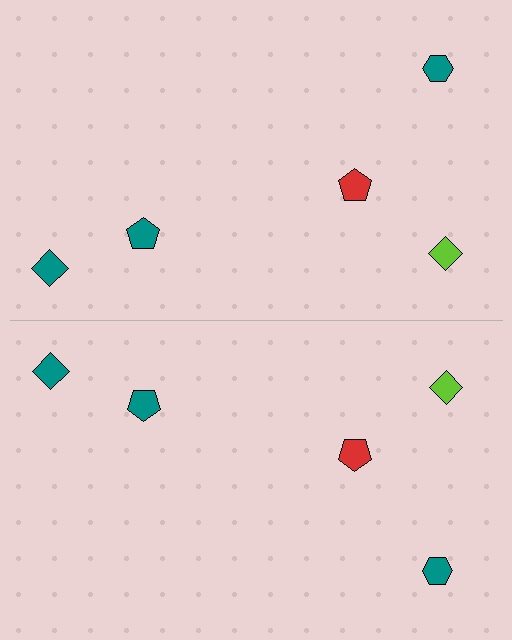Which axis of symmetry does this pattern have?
The pattern has a horizontal axis of symmetry running through the center of the image.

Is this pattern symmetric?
Yes, this pattern has bilateral (reflection) symmetry.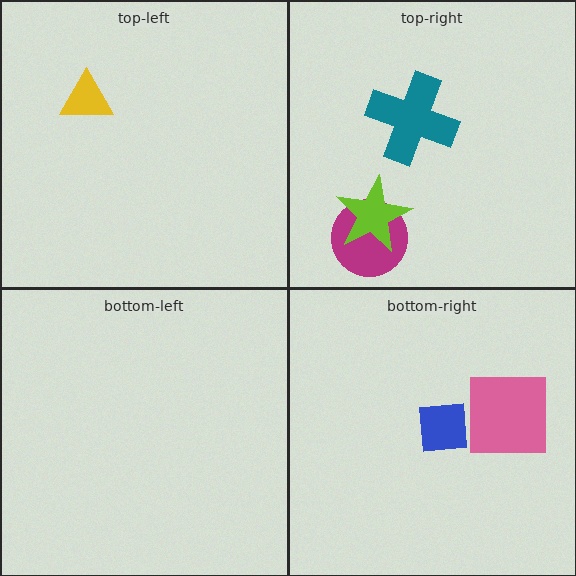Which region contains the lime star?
The top-right region.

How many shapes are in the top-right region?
3.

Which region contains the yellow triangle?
The top-left region.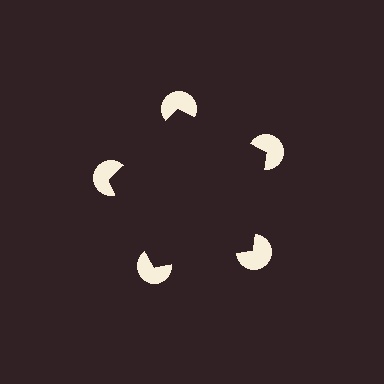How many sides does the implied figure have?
5 sides.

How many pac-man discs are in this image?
There are 5 — one at each vertex of the illusory pentagon.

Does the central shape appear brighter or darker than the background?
It typically appears slightly darker than the background, even though no actual brightness change is drawn.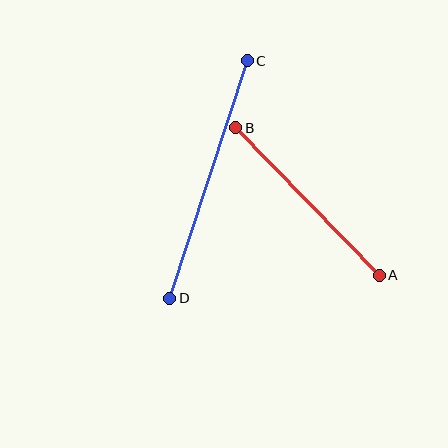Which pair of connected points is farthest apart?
Points C and D are farthest apart.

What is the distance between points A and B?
The distance is approximately 206 pixels.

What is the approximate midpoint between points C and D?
The midpoint is at approximately (208, 180) pixels.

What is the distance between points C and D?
The distance is approximately 250 pixels.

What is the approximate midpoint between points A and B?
The midpoint is at approximately (308, 201) pixels.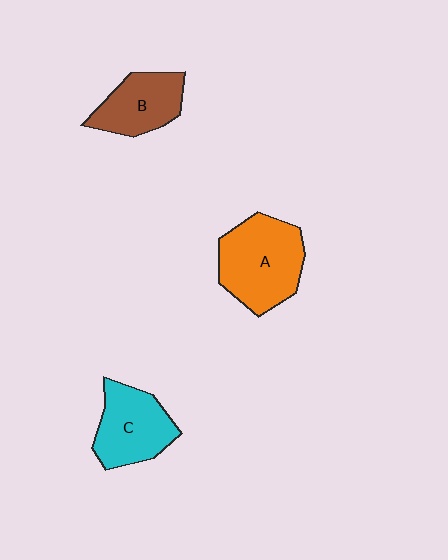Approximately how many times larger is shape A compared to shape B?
Approximately 1.5 times.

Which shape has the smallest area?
Shape B (brown).